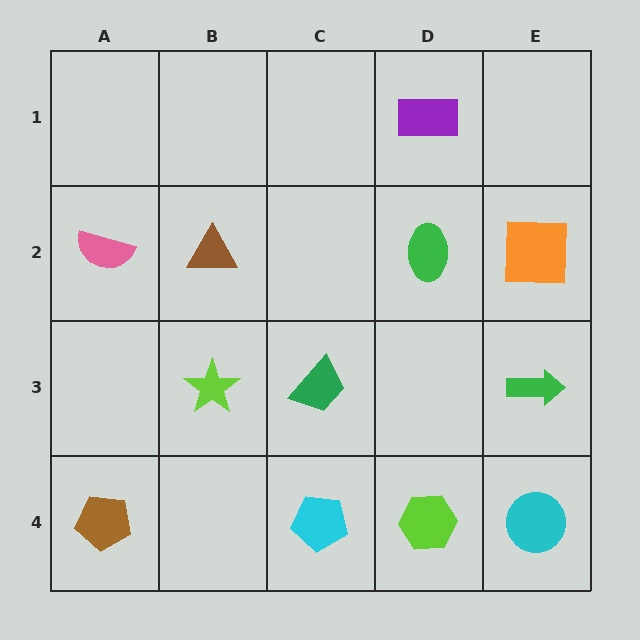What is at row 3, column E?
A green arrow.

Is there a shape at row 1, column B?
No, that cell is empty.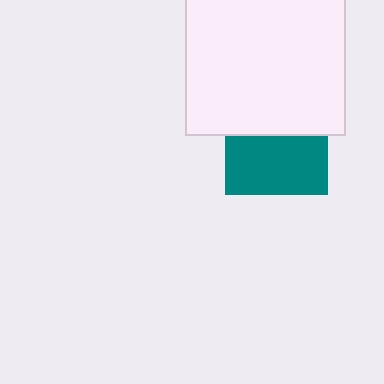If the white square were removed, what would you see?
You would see the complete teal square.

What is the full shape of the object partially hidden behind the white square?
The partially hidden object is a teal square.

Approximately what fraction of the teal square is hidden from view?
Roughly 42% of the teal square is hidden behind the white square.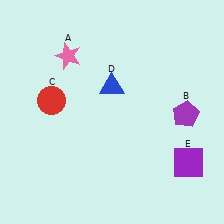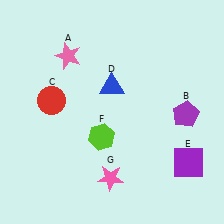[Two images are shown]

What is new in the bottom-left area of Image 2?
A lime hexagon (F) was added in the bottom-left area of Image 2.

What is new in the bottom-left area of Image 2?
A pink star (G) was added in the bottom-left area of Image 2.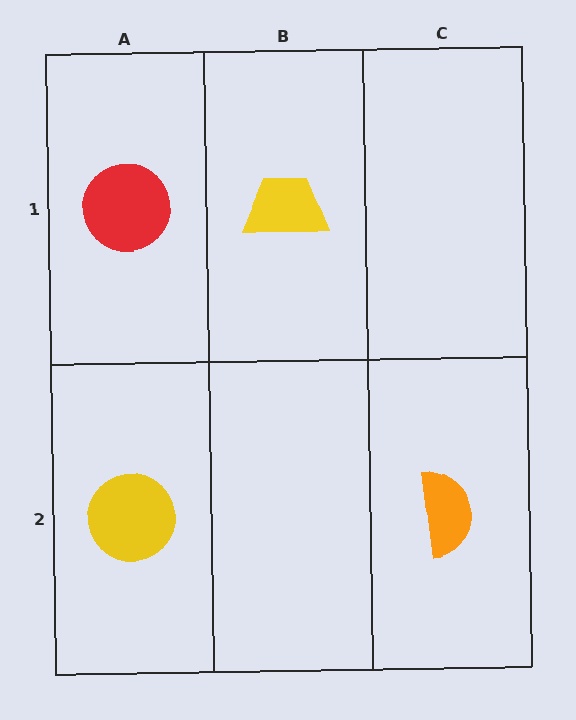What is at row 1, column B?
A yellow trapezoid.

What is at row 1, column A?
A red circle.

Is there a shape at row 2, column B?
No, that cell is empty.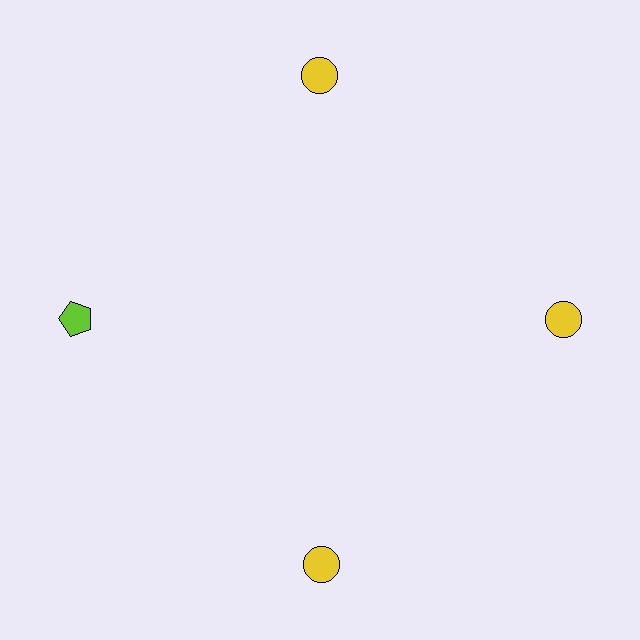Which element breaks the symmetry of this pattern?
The lime pentagon at roughly the 9 o'clock position breaks the symmetry. All other shapes are yellow circles.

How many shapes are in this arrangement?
There are 4 shapes arranged in a ring pattern.